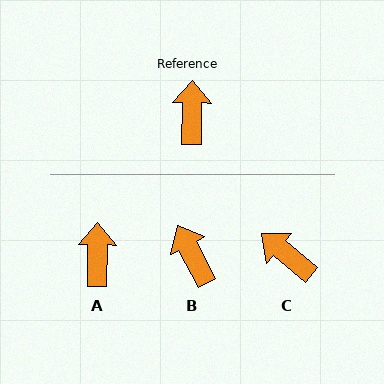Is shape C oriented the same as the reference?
No, it is off by about 51 degrees.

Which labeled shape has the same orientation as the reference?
A.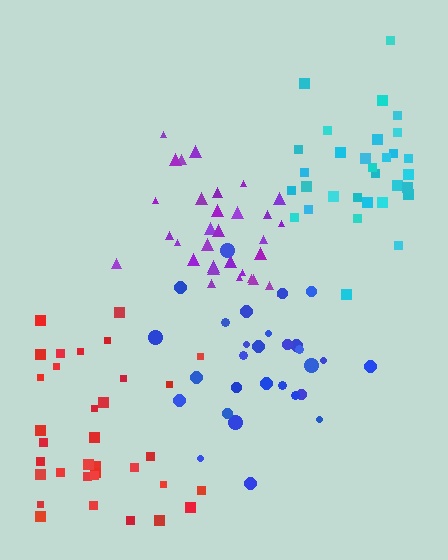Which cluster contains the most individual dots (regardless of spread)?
Red (34).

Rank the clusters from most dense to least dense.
purple, blue, cyan, red.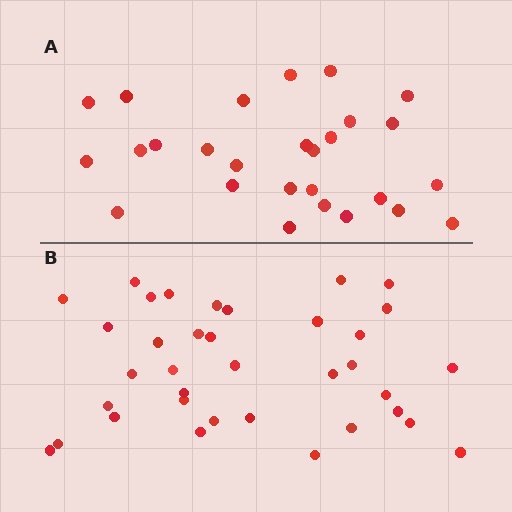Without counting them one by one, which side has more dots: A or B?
Region B (the bottom region) has more dots.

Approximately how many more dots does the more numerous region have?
Region B has roughly 8 or so more dots than region A.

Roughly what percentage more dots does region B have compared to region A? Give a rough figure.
About 35% more.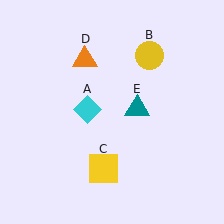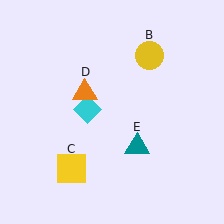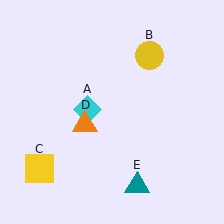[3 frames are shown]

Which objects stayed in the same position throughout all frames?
Cyan diamond (object A) and yellow circle (object B) remained stationary.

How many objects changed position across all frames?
3 objects changed position: yellow square (object C), orange triangle (object D), teal triangle (object E).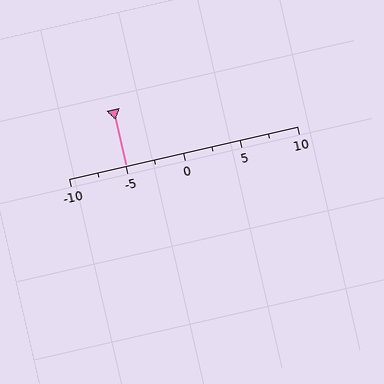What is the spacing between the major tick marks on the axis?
The major ticks are spaced 5 apart.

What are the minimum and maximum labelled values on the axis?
The axis runs from -10 to 10.